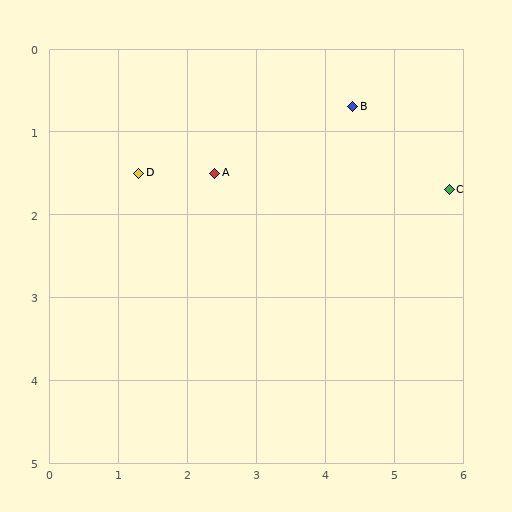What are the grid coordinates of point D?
Point D is at approximately (1.3, 1.5).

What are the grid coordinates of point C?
Point C is at approximately (5.8, 1.7).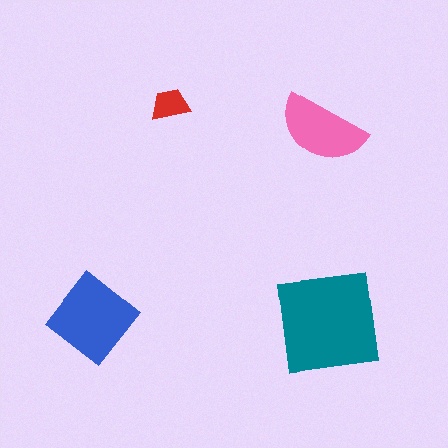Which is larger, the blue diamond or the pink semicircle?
The blue diamond.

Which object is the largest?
The teal square.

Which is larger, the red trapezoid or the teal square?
The teal square.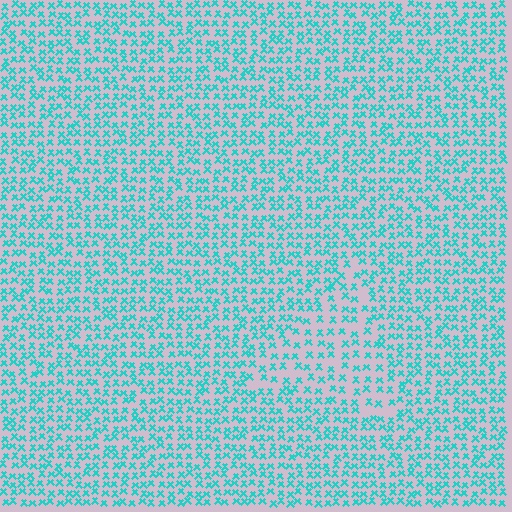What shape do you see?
I see a triangle.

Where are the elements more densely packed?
The elements are more densely packed outside the triangle boundary.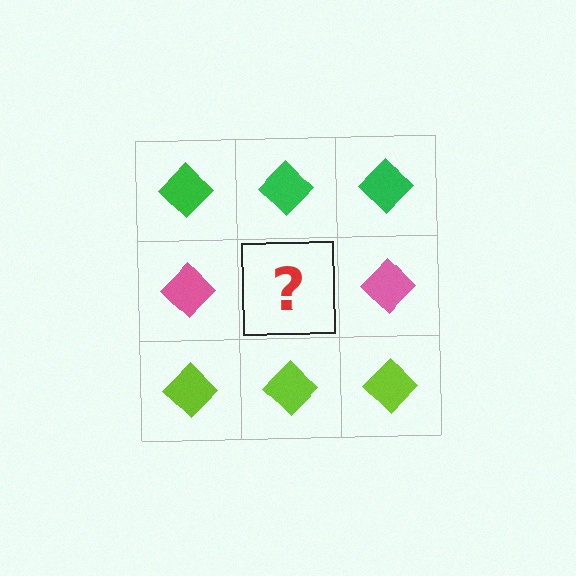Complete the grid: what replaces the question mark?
The question mark should be replaced with a pink diamond.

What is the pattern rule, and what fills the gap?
The rule is that each row has a consistent color. The gap should be filled with a pink diamond.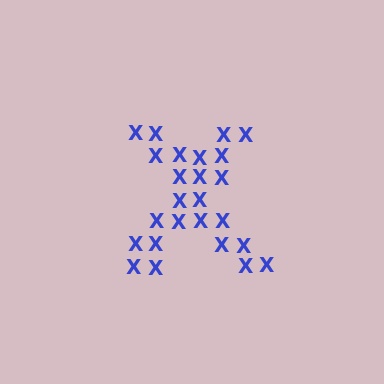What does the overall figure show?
The overall figure shows the letter X.